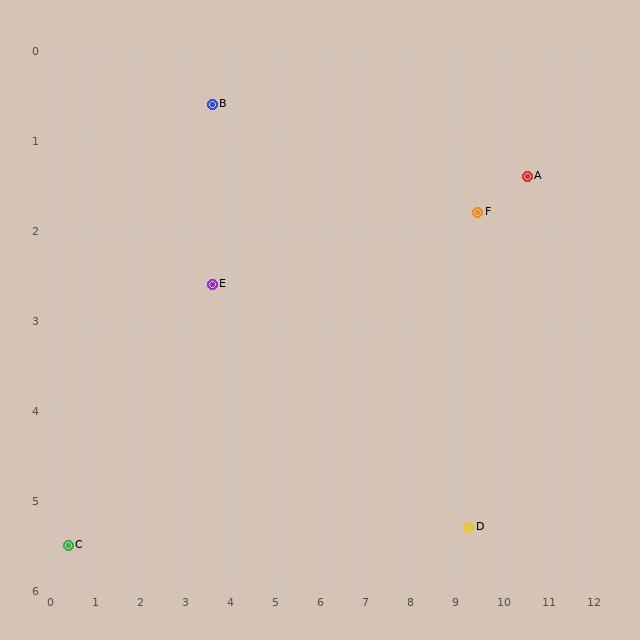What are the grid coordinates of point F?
Point F is at approximately (9.5, 1.8).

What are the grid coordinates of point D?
Point D is at approximately (9.3, 5.3).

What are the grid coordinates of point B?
Point B is at approximately (3.6, 0.6).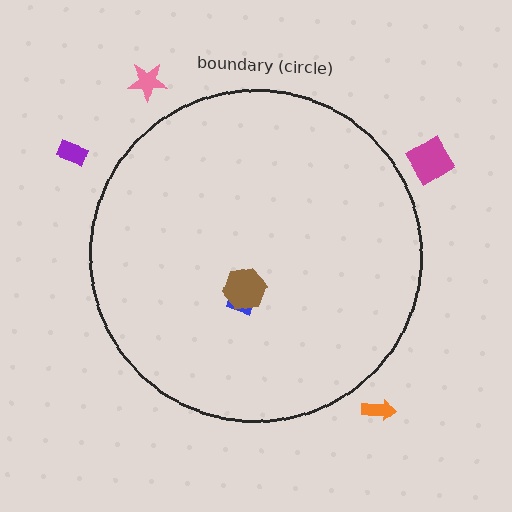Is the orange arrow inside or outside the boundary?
Outside.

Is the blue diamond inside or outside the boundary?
Inside.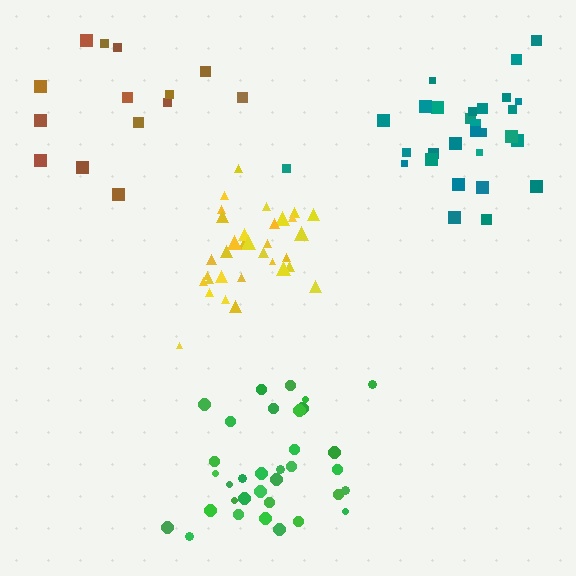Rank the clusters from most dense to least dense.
yellow, green, teal, brown.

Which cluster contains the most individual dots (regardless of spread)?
Green (34).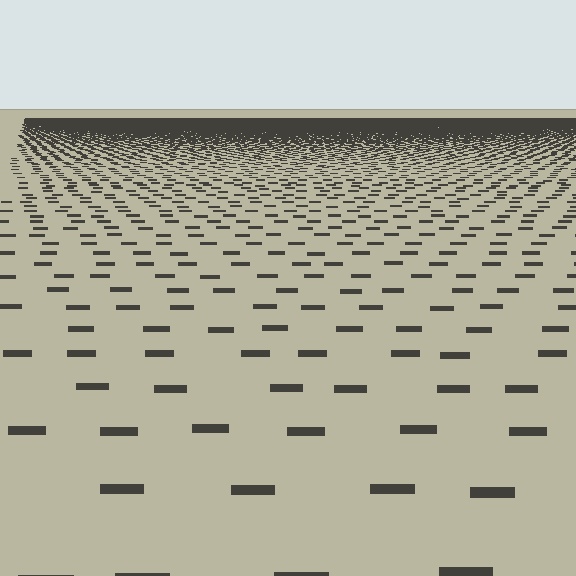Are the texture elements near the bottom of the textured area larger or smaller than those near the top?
Larger. Near the bottom, elements are closer to the viewer and appear at a bigger on-screen size.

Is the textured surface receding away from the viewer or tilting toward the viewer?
The surface is receding away from the viewer. Texture elements get smaller and denser toward the top.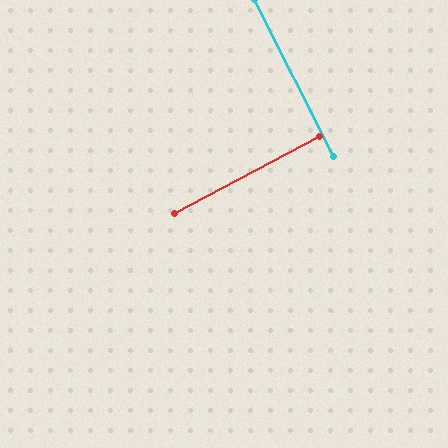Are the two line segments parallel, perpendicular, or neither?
Perpendicular — they meet at approximately 89°.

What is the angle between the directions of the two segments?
Approximately 89 degrees.